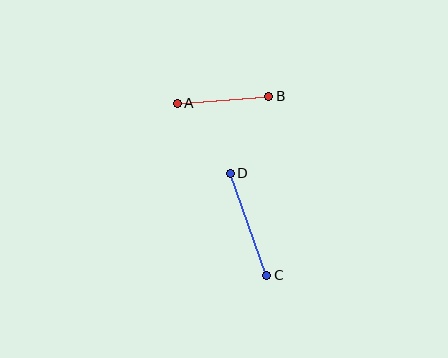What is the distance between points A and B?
The distance is approximately 92 pixels.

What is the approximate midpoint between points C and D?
The midpoint is at approximately (248, 224) pixels.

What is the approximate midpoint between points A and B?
The midpoint is at approximately (223, 100) pixels.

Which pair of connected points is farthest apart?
Points C and D are farthest apart.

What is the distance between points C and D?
The distance is approximately 108 pixels.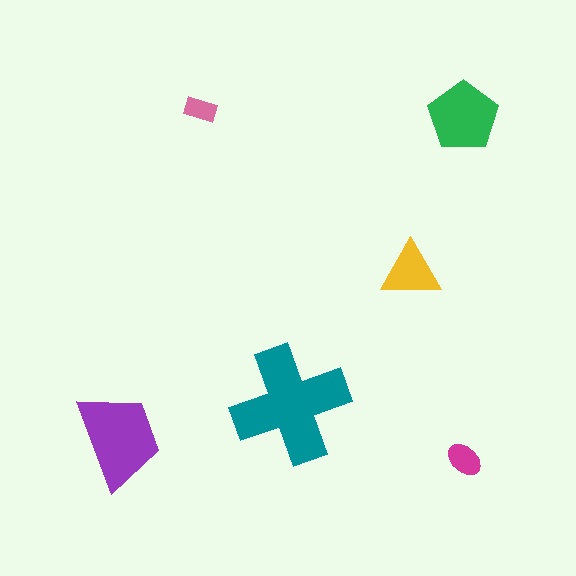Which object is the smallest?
The pink rectangle.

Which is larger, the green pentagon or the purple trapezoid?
The purple trapezoid.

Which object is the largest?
The teal cross.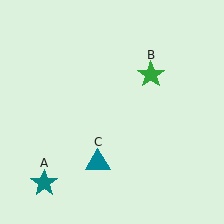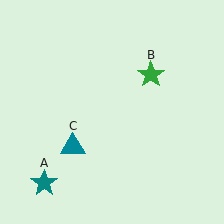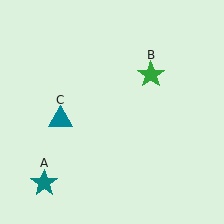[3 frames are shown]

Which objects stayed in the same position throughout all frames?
Teal star (object A) and green star (object B) remained stationary.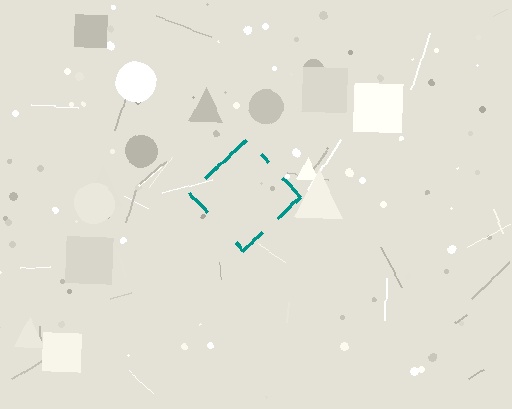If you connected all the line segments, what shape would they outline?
They would outline a diamond.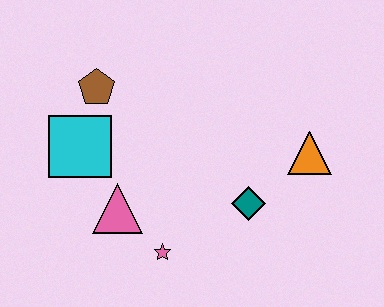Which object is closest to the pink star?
The pink triangle is closest to the pink star.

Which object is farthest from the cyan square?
The orange triangle is farthest from the cyan square.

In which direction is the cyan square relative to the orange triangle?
The cyan square is to the left of the orange triangle.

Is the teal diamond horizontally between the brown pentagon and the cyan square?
No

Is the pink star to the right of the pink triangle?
Yes